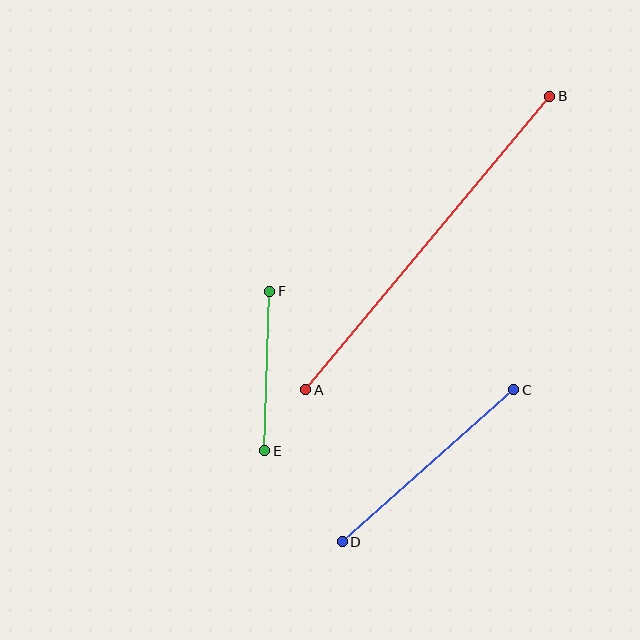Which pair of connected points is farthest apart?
Points A and B are farthest apart.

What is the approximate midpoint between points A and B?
The midpoint is at approximately (428, 243) pixels.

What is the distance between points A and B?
The distance is approximately 382 pixels.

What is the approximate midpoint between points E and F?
The midpoint is at approximately (267, 371) pixels.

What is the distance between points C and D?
The distance is approximately 229 pixels.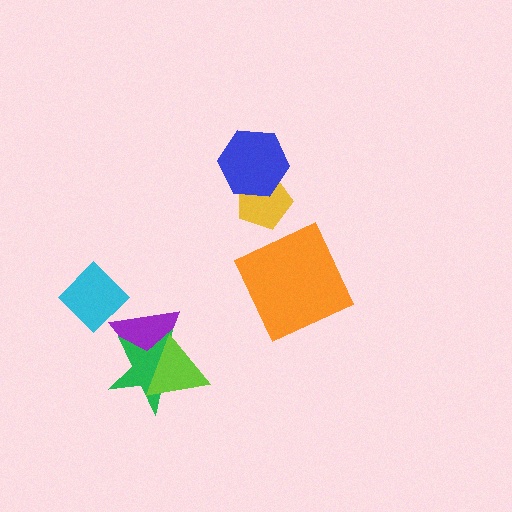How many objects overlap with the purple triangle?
3 objects overlap with the purple triangle.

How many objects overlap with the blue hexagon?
1 object overlaps with the blue hexagon.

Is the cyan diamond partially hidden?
No, no other shape covers it.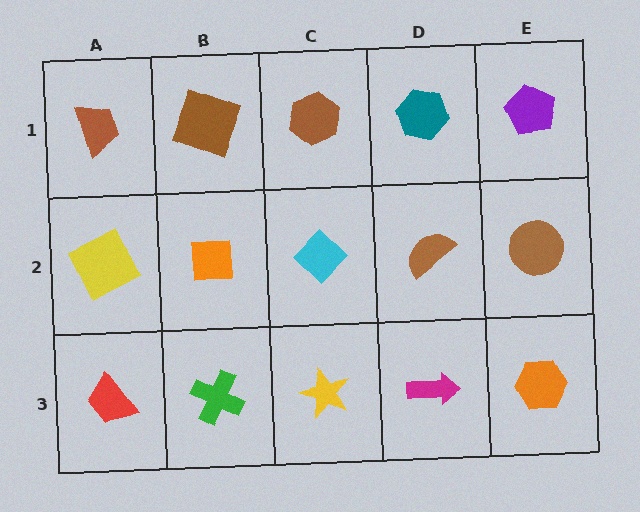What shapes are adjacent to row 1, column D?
A brown semicircle (row 2, column D), a brown hexagon (row 1, column C), a purple pentagon (row 1, column E).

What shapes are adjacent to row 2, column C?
A brown hexagon (row 1, column C), a yellow star (row 3, column C), an orange square (row 2, column B), a brown semicircle (row 2, column D).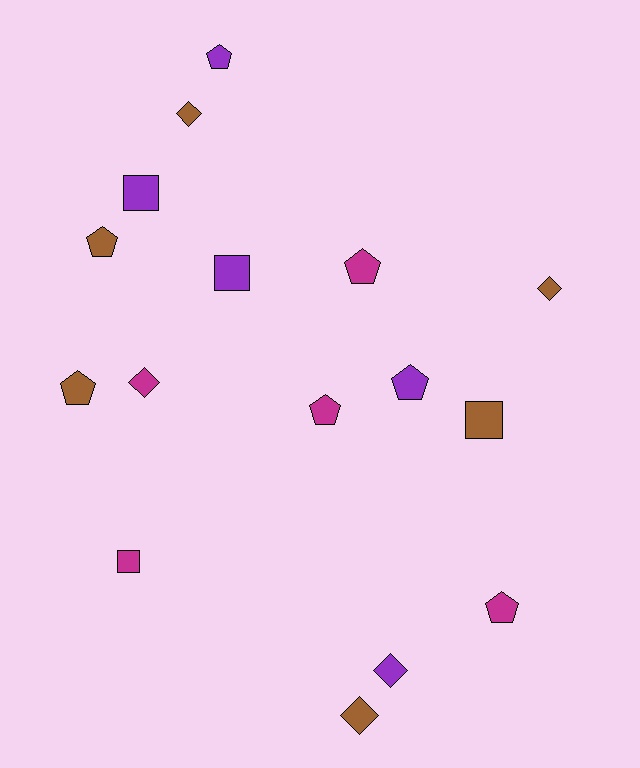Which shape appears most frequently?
Pentagon, with 7 objects.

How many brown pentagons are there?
There are 2 brown pentagons.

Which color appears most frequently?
Brown, with 6 objects.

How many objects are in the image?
There are 16 objects.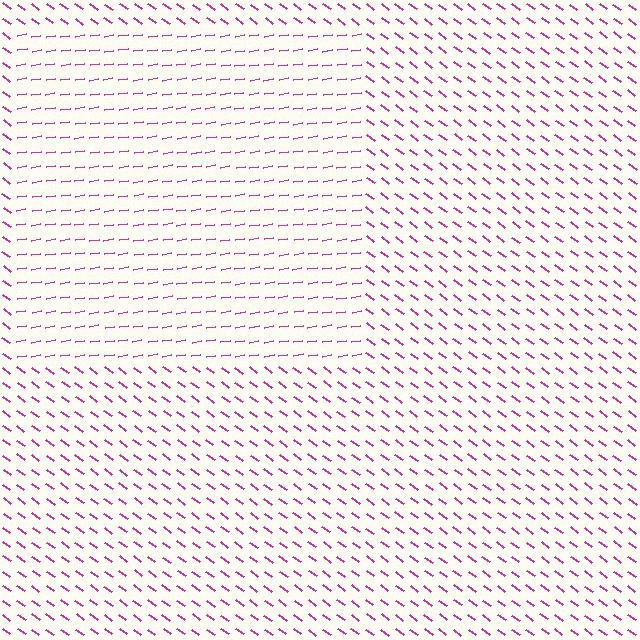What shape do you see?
I see a rectangle.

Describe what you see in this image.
The image is filled with small magenta line segments. A rectangle region in the image has lines oriented differently from the surrounding lines, creating a visible texture boundary.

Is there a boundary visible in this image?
Yes, there is a texture boundary formed by a change in line orientation.